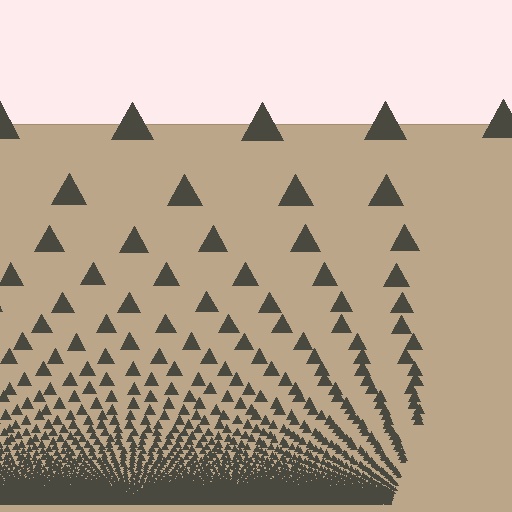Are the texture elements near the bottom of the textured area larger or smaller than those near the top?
Smaller. The gradient is inverted — elements near the bottom are smaller and denser.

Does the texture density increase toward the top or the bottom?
Density increases toward the bottom.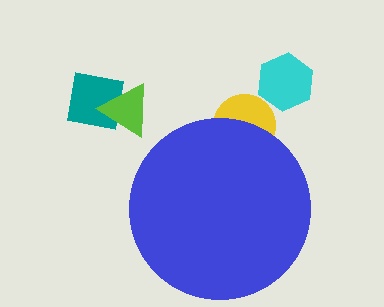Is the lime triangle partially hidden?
No, the lime triangle is fully visible.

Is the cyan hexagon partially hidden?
No, the cyan hexagon is fully visible.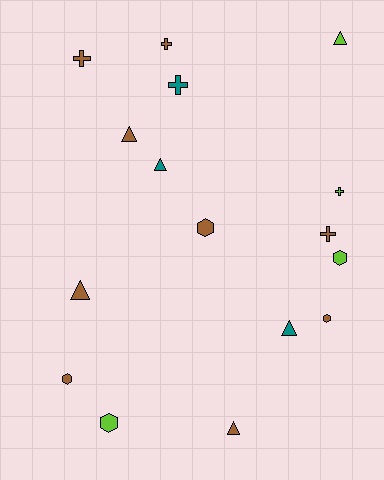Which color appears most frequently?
Brown, with 9 objects.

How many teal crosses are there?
There is 1 teal cross.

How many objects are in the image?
There are 16 objects.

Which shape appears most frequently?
Triangle, with 6 objects.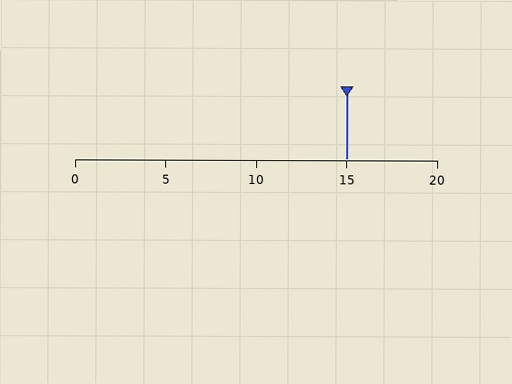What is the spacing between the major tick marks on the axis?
The major ticks are spaced 5 apart.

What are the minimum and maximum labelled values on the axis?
The axis runs from 0 to 20.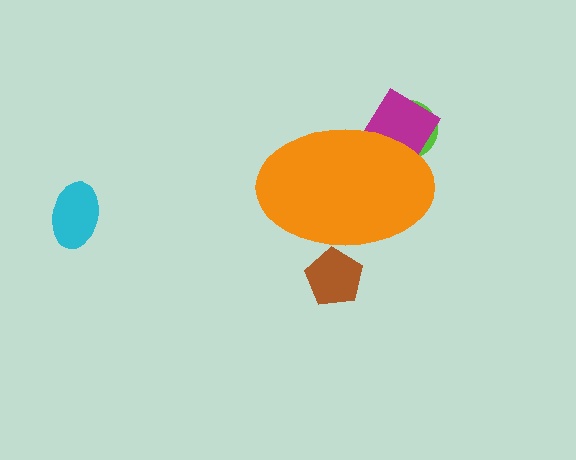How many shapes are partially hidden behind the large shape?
3 shapes are partially hidden.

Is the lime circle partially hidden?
Yes, the lime circle is partially hidden behind the orange ellipse.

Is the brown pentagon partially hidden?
Yes, the brown pentagon is partially hidden behind the orange ellipse.